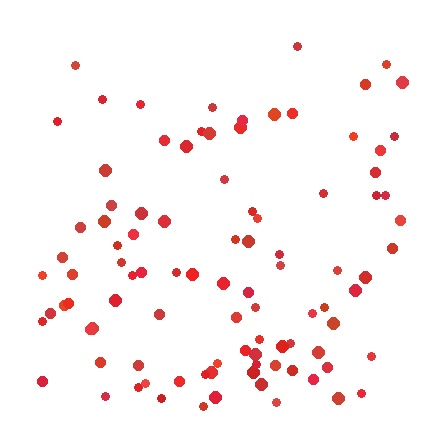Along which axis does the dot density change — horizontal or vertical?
Vertical.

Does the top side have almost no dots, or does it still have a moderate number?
Still a moderate number, just noticeably fewer than the bottom.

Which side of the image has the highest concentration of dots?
The bottom.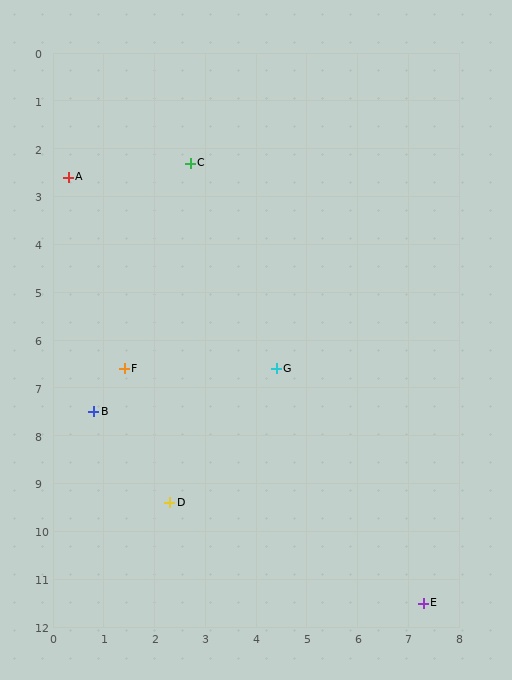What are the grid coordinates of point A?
Point A is at approximately (0.3, 2.6).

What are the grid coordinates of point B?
Point B is at approximately (0.8, 7.5).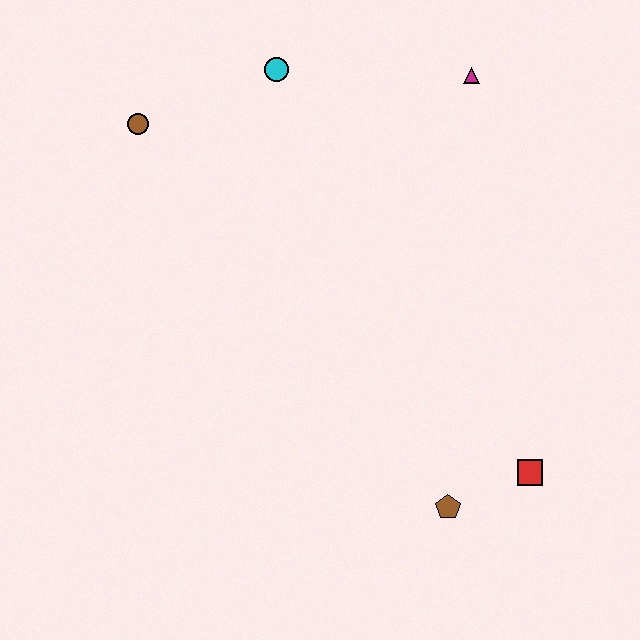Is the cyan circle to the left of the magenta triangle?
Yes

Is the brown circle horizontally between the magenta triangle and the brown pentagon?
No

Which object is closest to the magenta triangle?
The cyan circle is closest to the magenta triangle.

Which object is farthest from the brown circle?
The red square is farthest from the brown circle.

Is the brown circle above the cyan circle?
No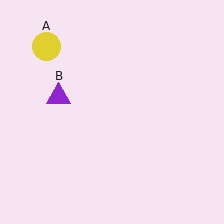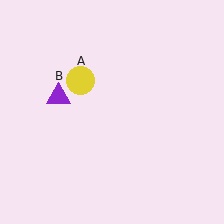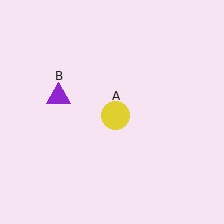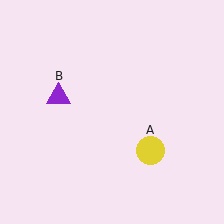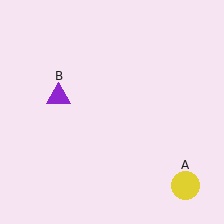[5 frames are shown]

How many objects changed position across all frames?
1 object changed position: yellow circle (object A).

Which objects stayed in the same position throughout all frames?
Purple triangle (object B) remained stationary.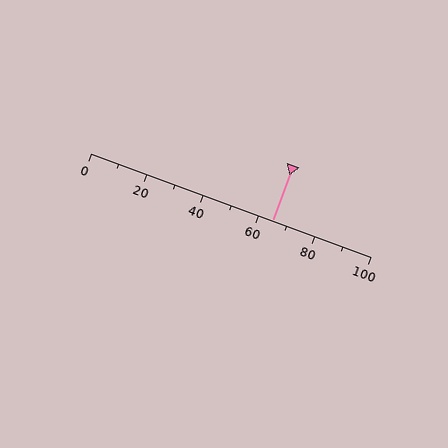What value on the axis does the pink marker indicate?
The marker indicates approximately 65.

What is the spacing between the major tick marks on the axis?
The major ticks are spaced 20 apart.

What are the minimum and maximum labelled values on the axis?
The axis runs from 0 to 100.